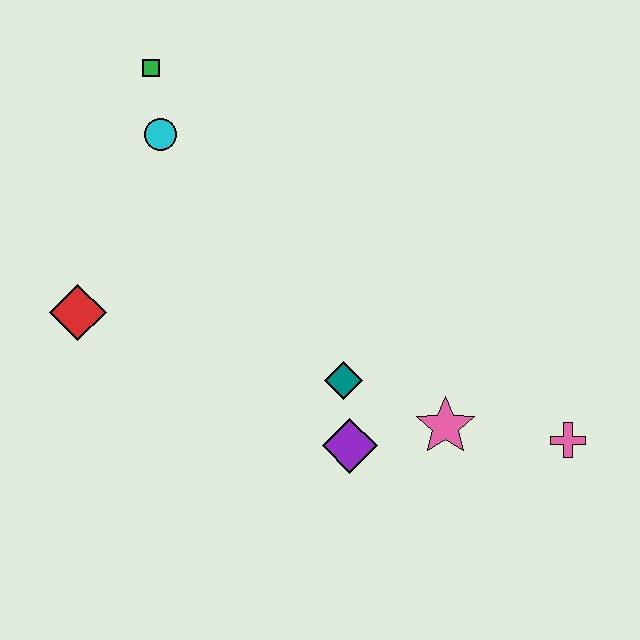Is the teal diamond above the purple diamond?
Yes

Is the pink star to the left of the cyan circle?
No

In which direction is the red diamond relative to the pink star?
The red diamond is to the left of the pink star.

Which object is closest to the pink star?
The purple diamond is closest to the pink star.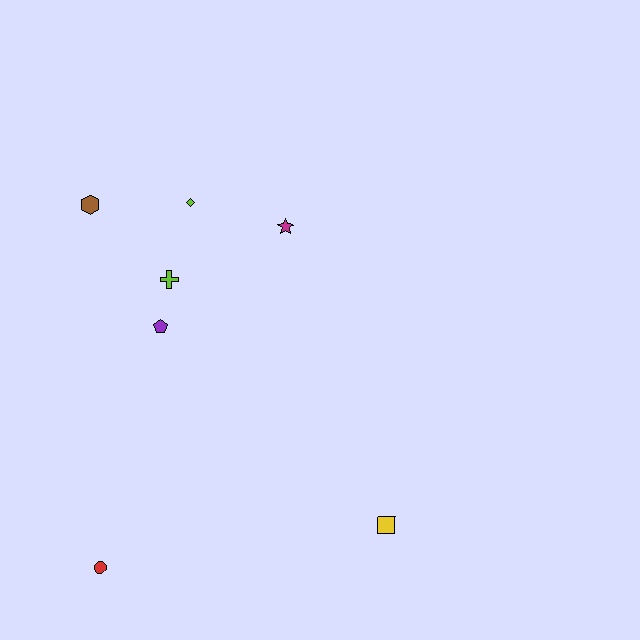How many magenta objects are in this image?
There is 1 magenta object.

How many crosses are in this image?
There is 1 cross.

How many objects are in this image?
There are 7 objects.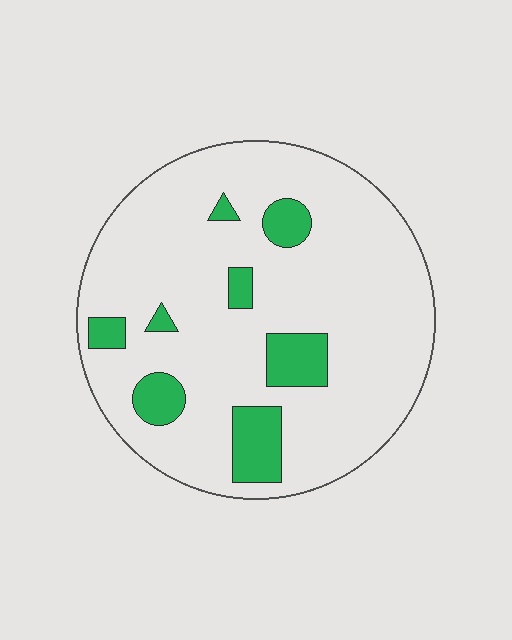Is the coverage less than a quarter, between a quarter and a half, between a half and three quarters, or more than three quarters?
Less than a quarter.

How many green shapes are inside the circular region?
8.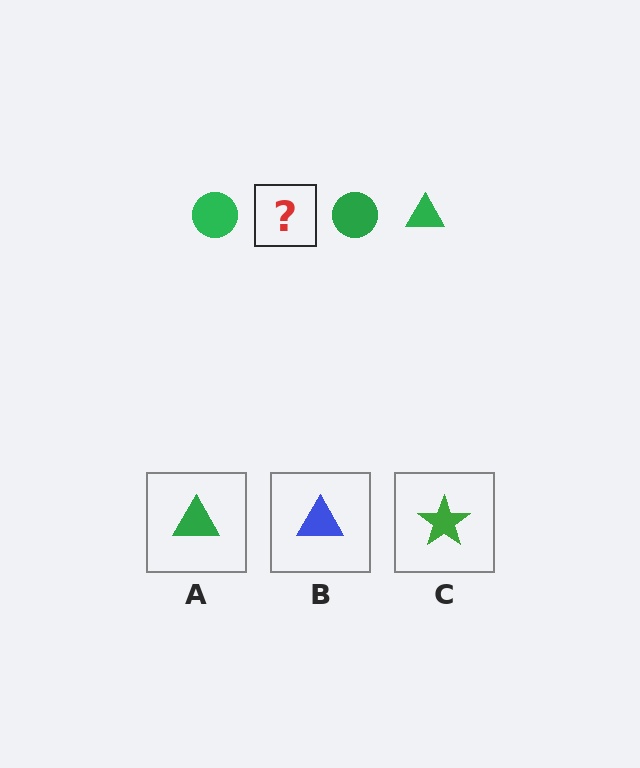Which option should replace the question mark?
Option A.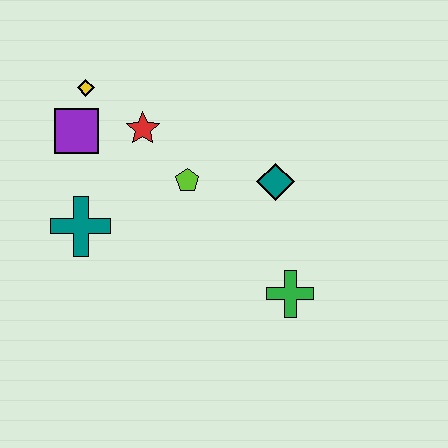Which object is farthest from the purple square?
The green cross is farthest from the purple square.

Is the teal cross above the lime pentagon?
No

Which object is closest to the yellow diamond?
The purple square is closest to the yellow diamond.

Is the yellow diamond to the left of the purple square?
No